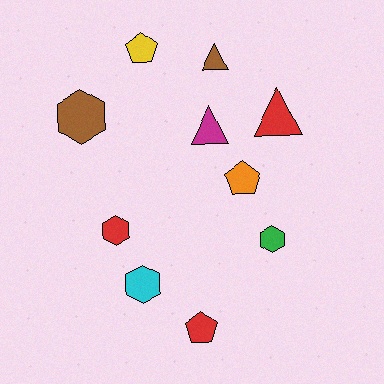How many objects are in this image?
There are 10 objects.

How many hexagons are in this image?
There are 4 hexagons.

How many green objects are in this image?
There is 1 green object.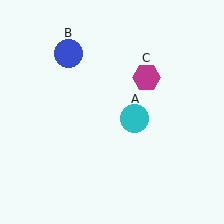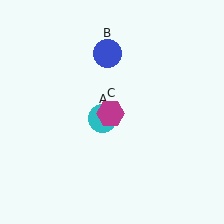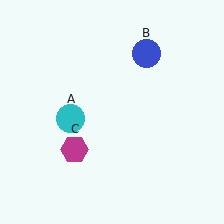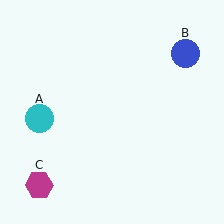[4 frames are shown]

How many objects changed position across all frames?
3 objects changed position: cyan circle (object A), blue circle (object B), magenta hexagon (object C).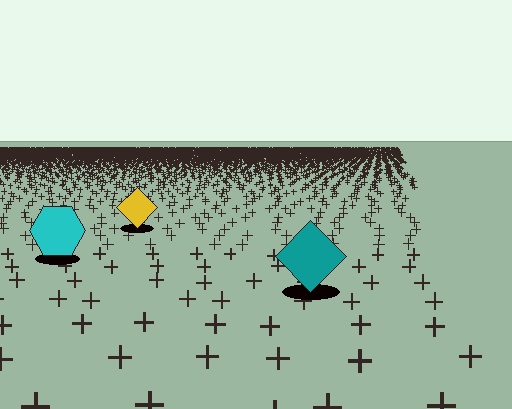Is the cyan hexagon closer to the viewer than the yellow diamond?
Yes. The cyan hexagon is closer — you can tell from the texture gradient: the ground texture is coarser near it.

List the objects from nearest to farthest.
From nearest to farthest: the teal diamond, the cyan hexagon, the yellow diamond.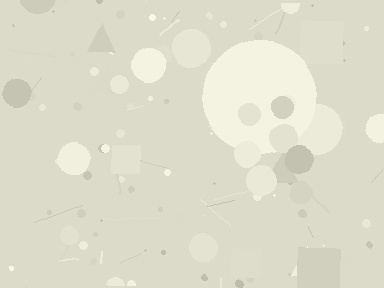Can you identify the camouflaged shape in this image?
The camouflaged shape is a circle.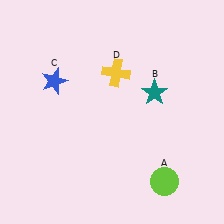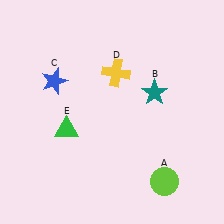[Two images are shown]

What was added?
A green triangle (E) was added in Image 2.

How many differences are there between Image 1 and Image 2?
There is 1 difference between the two images.